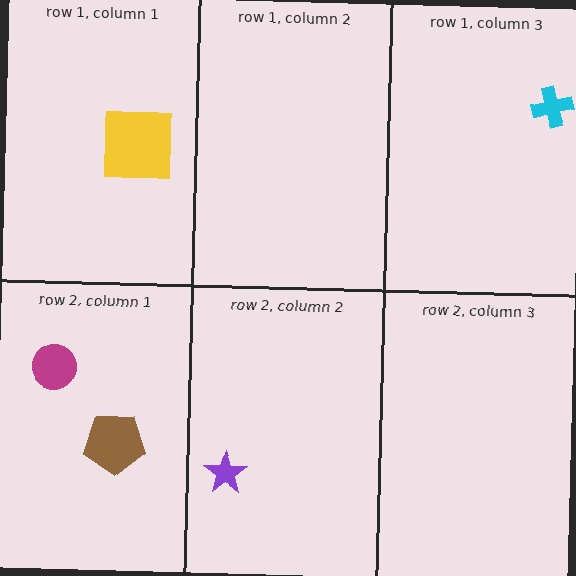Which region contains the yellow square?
The row 1, column 1 region.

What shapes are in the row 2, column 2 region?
The purple star.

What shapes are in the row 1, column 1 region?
The yellow square.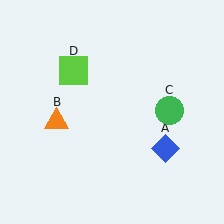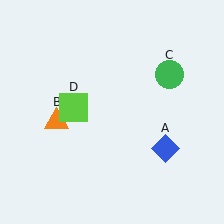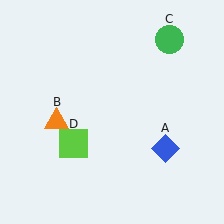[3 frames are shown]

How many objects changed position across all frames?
2 objects changed position: green circle (object C), lime square (object D).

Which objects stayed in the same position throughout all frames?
Blue diamond (object A) and orange triangle (object B) remained stationary.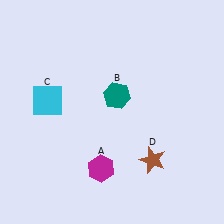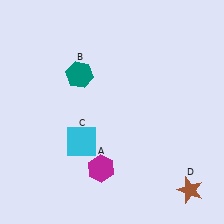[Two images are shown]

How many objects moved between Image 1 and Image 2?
3 objects moved between the two images.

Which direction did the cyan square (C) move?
The cyan square (C) moved down.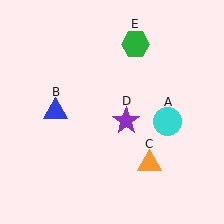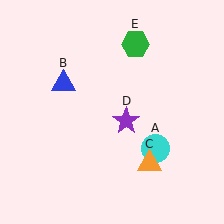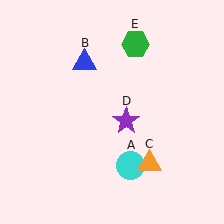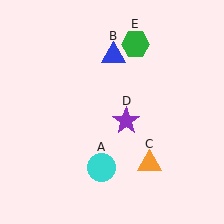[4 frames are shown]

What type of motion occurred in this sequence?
The cyan circle (object A), blue triangle (object B) rotated clockwise around the center of the scene.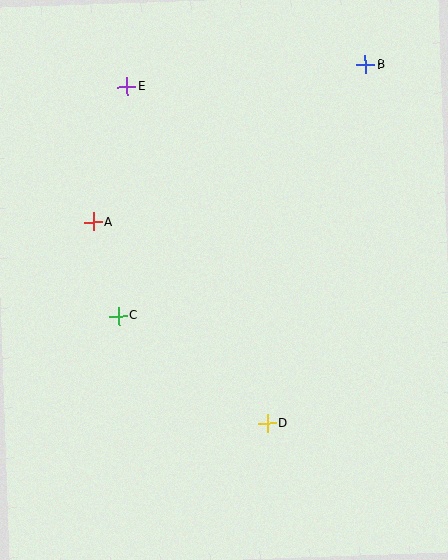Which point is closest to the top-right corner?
Point B is closest to the top-right corner.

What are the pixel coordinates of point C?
Point C is at (119, 316).